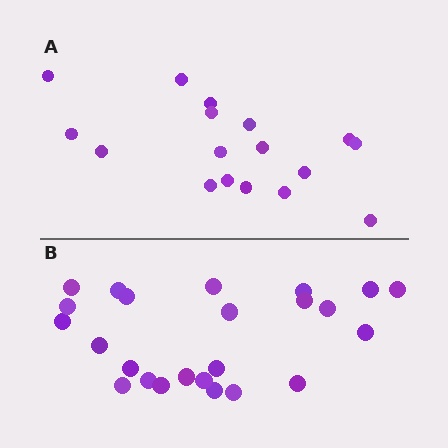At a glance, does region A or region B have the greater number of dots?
Region B (the bottom region) has more dots.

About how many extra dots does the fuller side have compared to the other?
Region B has roughly 8 or so more dots than region A.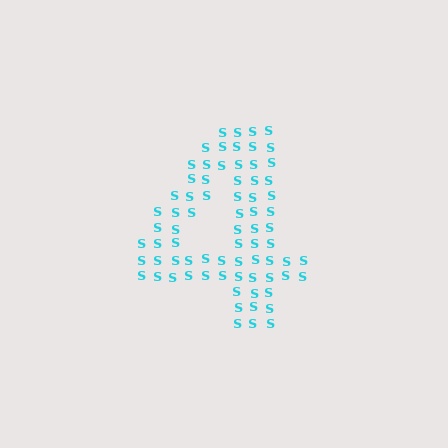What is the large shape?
The large shape is the digit 4.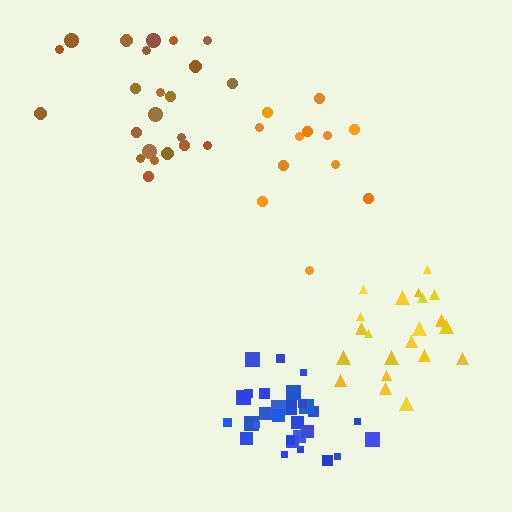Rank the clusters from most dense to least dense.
blue, yellow, brown, orange.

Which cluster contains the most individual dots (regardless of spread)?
Blue (30).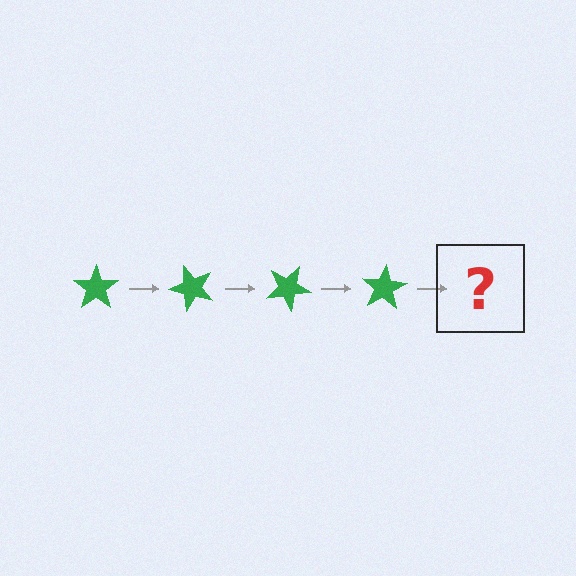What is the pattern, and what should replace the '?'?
The pattern is that the star rotates 50 degrees each step. The '?' should be a green star rotated 200 degrees.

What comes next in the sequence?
The next element should be a green star rotated 200 degrees.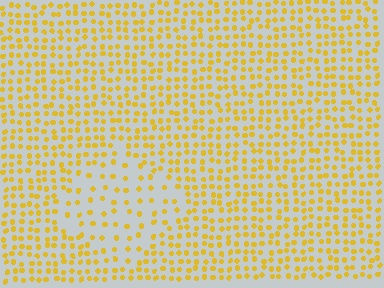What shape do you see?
I see a diamond.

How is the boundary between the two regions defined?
The boundary is defined by a change in element density (approximately 2.1x ratio). All elements are the same color, size, and shape.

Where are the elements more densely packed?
The elements are more densely packed outside the diamond boundary.